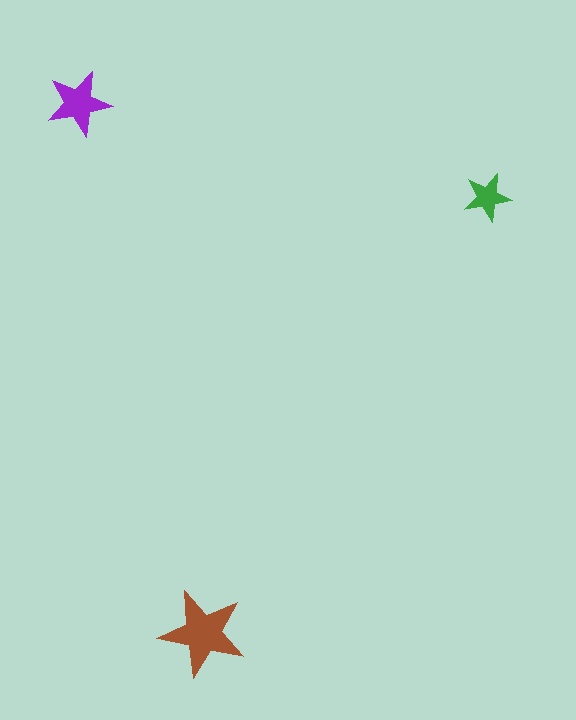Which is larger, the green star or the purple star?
The purple one.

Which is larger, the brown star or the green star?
The brown one.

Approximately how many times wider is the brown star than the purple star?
About 1.5 times wider.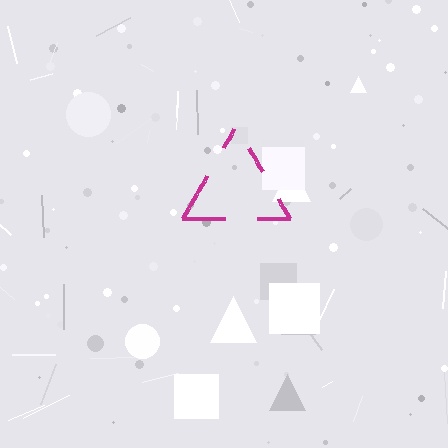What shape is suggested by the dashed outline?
The dashed outline suggests a triangle.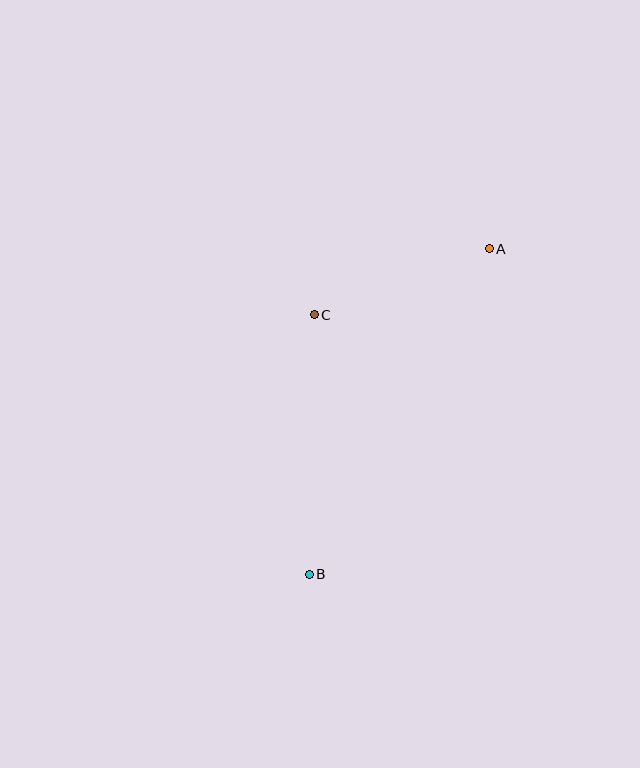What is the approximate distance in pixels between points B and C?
The distance between B and C is approximately 259 pixels.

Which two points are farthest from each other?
Points A and B are farthest from each other.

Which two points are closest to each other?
Points A and C are closest to each other.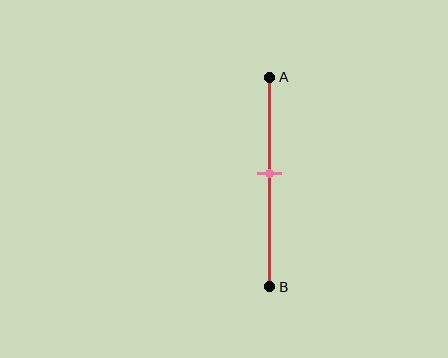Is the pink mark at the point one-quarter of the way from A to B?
No, the mark is at about 45% from A, not at the 25% one-quarter point.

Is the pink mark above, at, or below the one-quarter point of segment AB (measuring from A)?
The pink mark is below the one-quarter point of segment AB.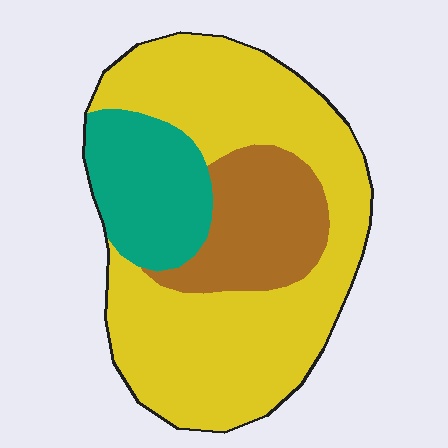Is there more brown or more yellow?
Yellow.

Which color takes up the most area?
Yellow, at roughly 65%.